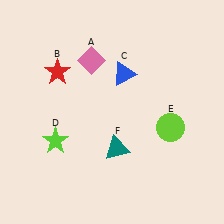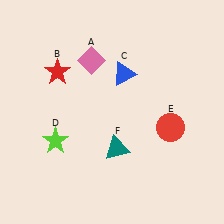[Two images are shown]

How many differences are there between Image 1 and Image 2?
There is 1 difference between the two images.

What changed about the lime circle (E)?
In Image 1, E is lime. In Image 2, it changed to red.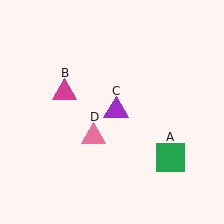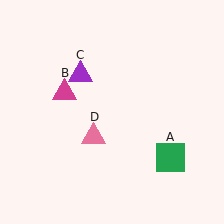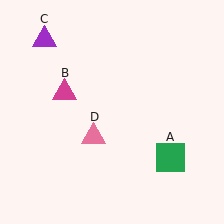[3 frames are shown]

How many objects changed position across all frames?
1 object changed position: purple triangle (object C).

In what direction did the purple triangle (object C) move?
The purple triangle (object C) moved up and to the left.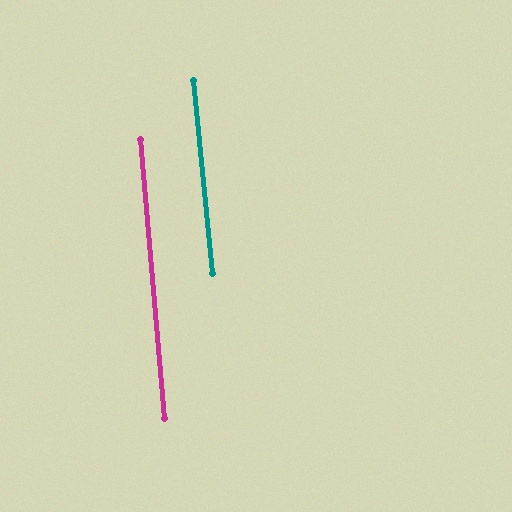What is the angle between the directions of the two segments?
Approximately 1 degree.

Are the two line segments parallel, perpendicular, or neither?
Parallel — their directions differ by only 0.7°.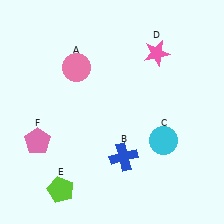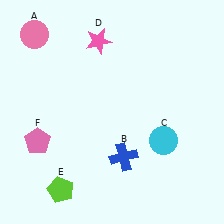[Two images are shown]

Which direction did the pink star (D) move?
The pink star (D) moved left.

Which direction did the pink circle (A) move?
The pink circle (A) moved left.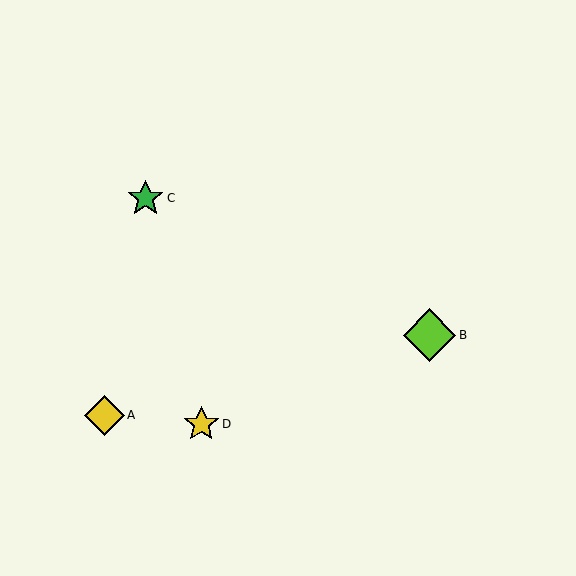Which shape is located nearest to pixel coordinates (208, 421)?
The yellow star (labeled D) at (201, 424) is nearest to that location.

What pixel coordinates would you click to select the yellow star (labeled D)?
Click at (201, 424) to select the yellow star D.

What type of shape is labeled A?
Shape A is a yellow diamond.